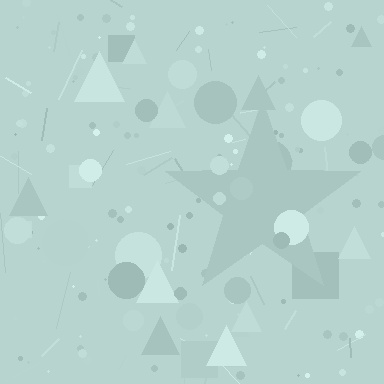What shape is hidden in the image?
A star is hidden in the image.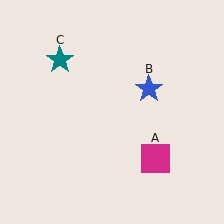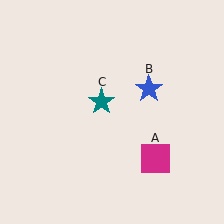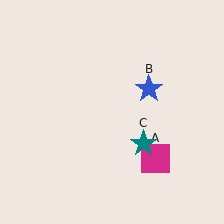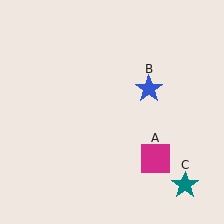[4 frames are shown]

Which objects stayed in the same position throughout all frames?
Magenta square (object A) and blue star (object B) remained stationary.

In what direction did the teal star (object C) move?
The teal star (object C) moved down and to the right.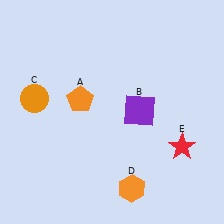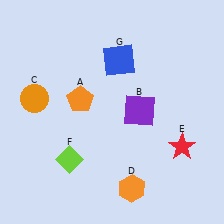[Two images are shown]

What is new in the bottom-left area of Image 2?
A lime diamond (F) was added in the bottom-left area of Image 2.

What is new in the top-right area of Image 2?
A blue square (G) was added in the top-right area of Image 2.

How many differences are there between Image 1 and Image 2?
There are 2 differences between the two images.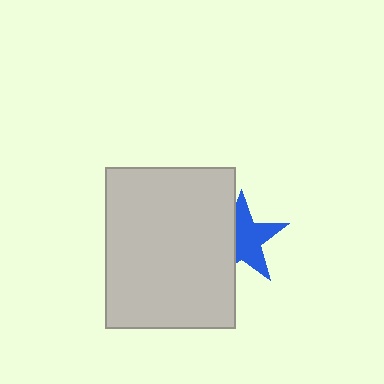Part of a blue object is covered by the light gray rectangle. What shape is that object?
It is a star.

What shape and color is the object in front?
The object in front is a light gray rectangle.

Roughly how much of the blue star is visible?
About half of it is visible (roughly 63%).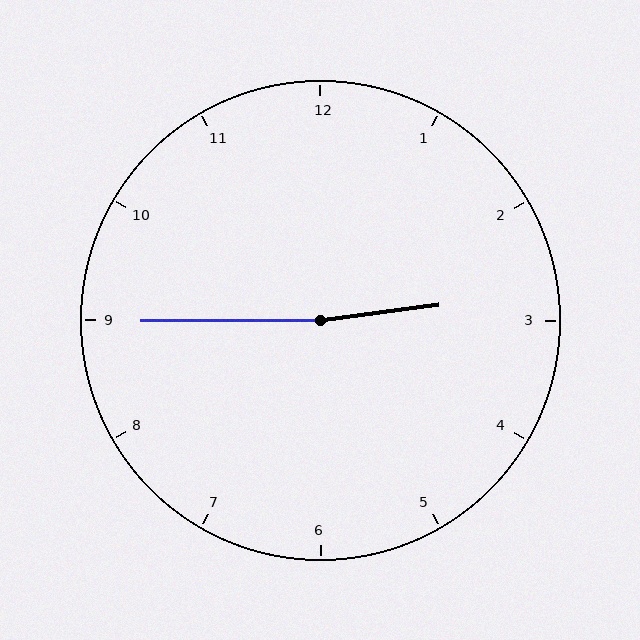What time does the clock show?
2:45.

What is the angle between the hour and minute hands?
Approximately 172 degrees.